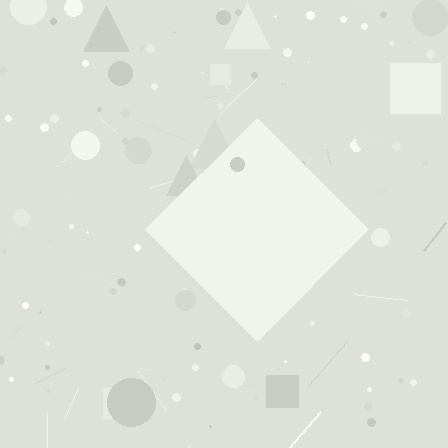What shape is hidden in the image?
A diamond is hidden in the image.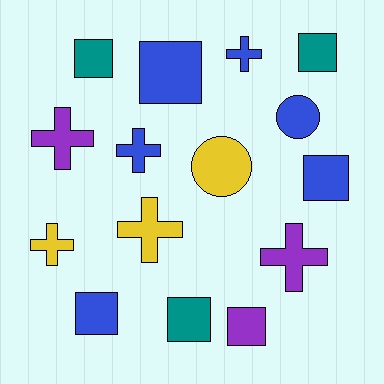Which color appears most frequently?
Blue, with 6 objects.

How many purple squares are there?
There is 1 purple square.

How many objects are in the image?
There are 15 objects.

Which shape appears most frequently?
Square, with 7 objects.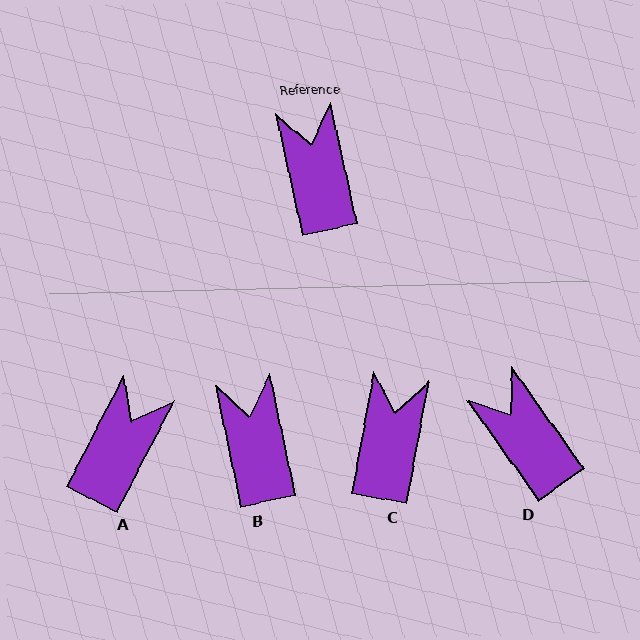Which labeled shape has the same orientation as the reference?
B.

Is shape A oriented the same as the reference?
No, it is off by about 40 degrees.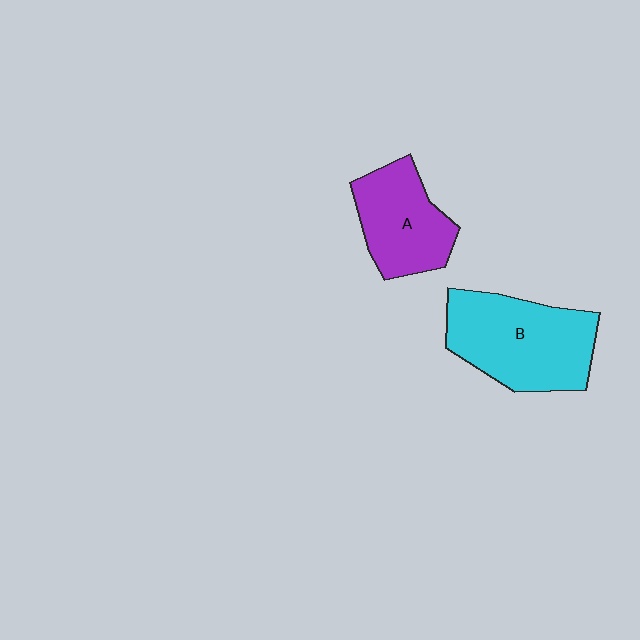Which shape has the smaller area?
Shape A (purple).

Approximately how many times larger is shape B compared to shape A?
Approximately 1.4 times.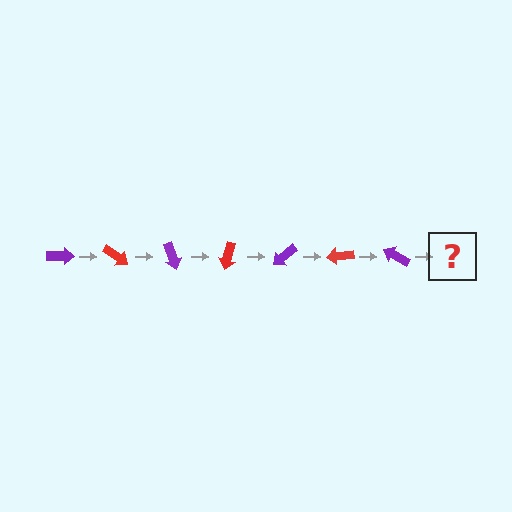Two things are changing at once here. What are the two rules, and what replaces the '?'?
The two rules are that it rotates 35 degrees each step and the color cycles through purple and red. The '?' should be a red arrow, rotated 245 degrees from the start.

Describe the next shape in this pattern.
It should be a red arrow, rotated 245 degrees from the start.